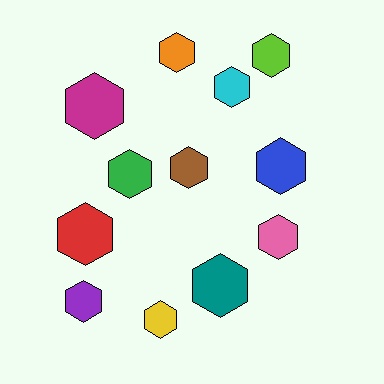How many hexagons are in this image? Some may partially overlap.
There are 12 hexagons.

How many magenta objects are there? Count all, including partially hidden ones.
There is 1 magenta object.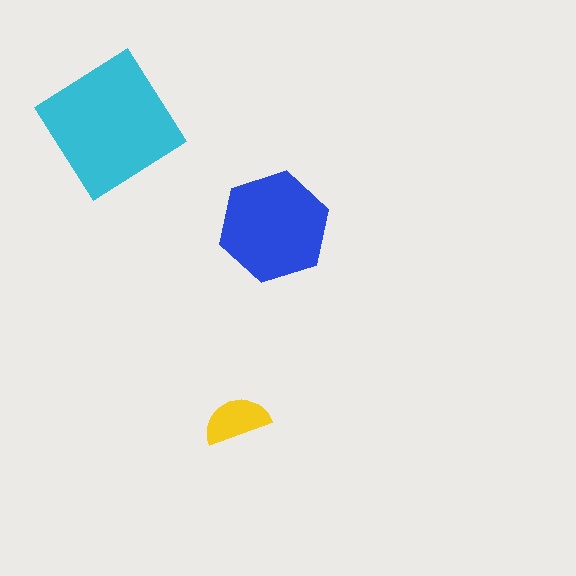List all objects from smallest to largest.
The yellow semicircle, the blue hexagon, the cyan diamond.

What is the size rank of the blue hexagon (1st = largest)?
2nd.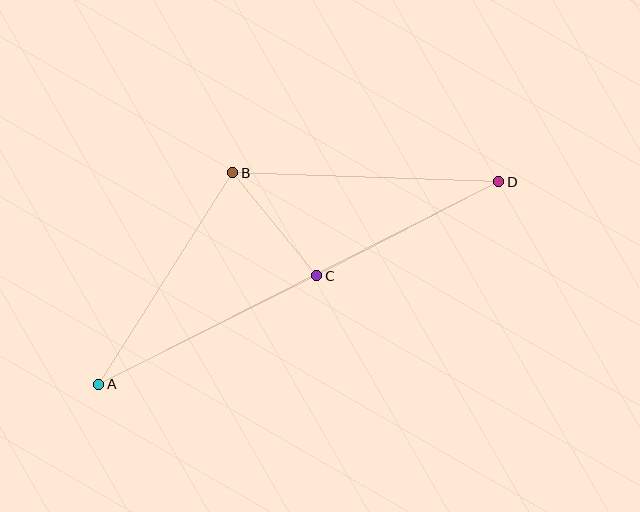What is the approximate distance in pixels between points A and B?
The distance between A and B is approximately 251 pixels.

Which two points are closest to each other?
Points B and C are closest to each other.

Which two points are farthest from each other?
Points A and D are farthest from each other.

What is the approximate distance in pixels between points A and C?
The distance between A and C is approximately 244 pixels.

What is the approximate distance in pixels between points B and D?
The distance between B and D is approximately 266 pixels.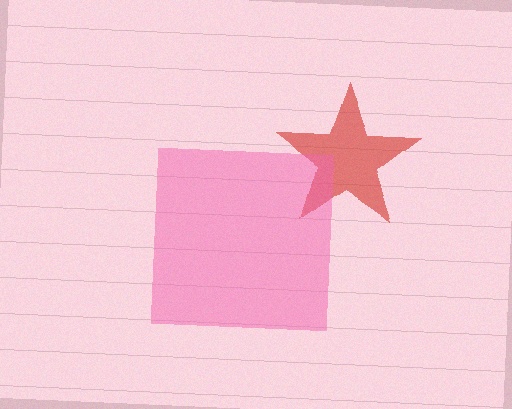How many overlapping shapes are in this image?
There are 2 overlapping shapes in the image.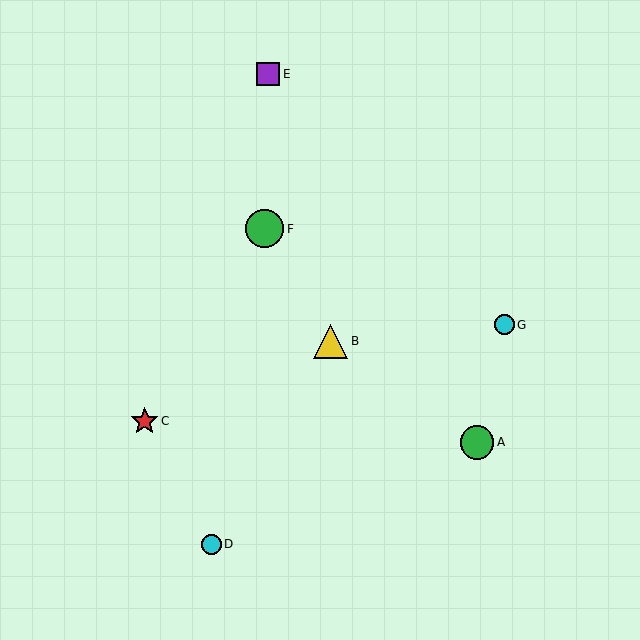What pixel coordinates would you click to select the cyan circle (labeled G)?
Click at (504, 325) to select the cyan circle G.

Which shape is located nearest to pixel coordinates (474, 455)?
The green circle (labeled A) at (477, 442) is nearest to that location.